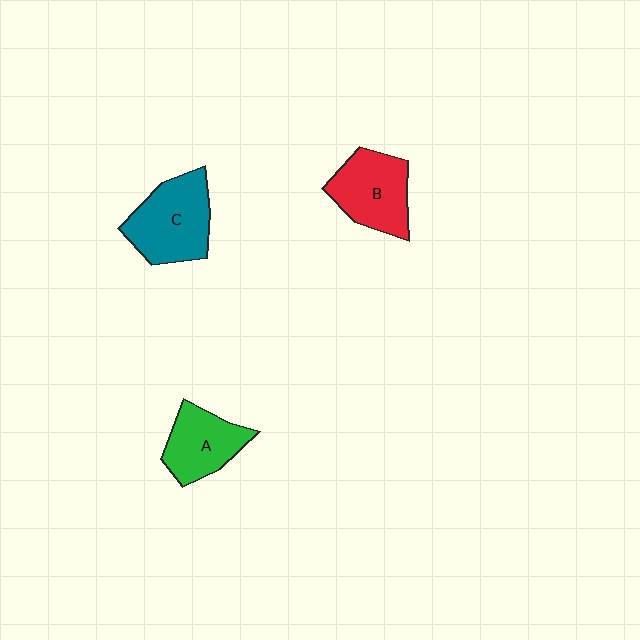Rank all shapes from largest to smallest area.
From largest to smallest: C (teal), B (red), A (green).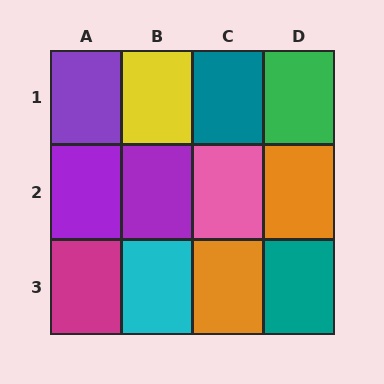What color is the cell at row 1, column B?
Yellow.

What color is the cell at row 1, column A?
Purple.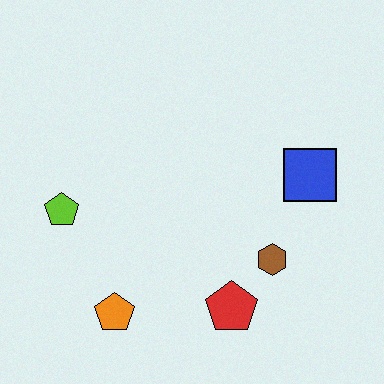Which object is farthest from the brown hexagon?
The lime pentagon is farthest from the brown hexagon.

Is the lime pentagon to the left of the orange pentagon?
Yes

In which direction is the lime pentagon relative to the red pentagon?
The lime pentagon is to the left of the red pentagon.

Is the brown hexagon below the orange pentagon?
No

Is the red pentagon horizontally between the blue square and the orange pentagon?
Yes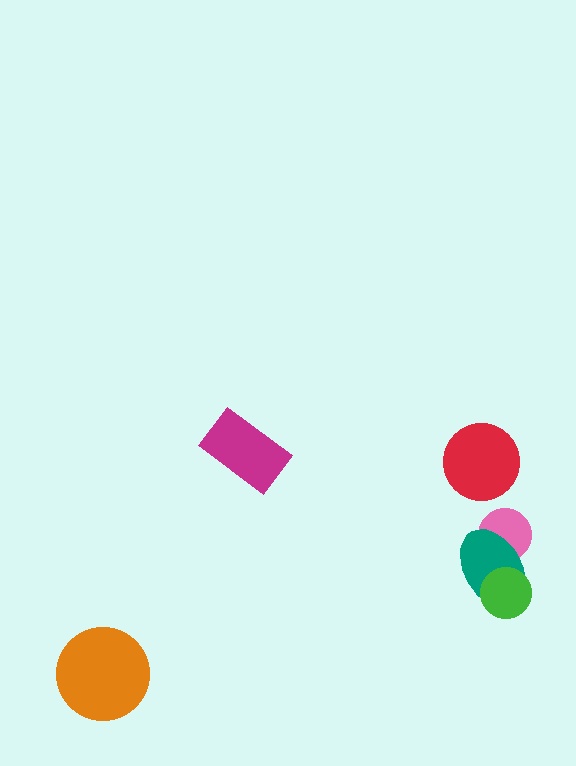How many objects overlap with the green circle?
1 object overlaps with the green circle.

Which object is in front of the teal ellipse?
The green circle is in front of the teal ellipse.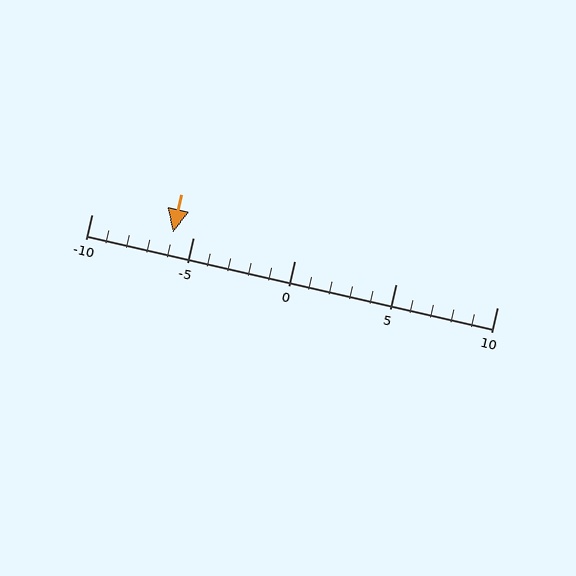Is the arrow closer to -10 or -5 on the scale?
The arrow is closer to -5.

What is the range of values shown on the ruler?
The ruler shows values from -10 to 10.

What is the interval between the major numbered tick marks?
The major tick marks are spaced 5 units apart.